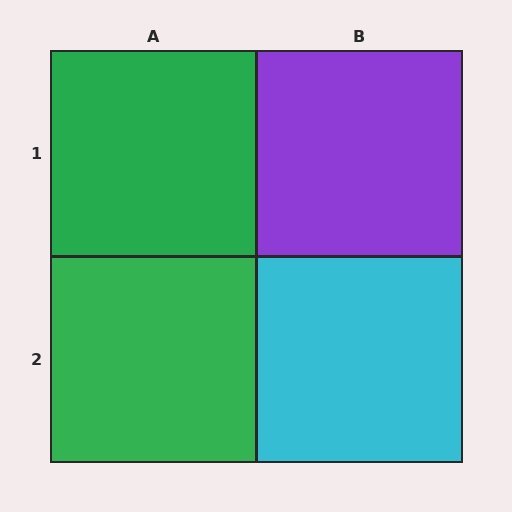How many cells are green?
2 cells are green.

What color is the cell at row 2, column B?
Cyan.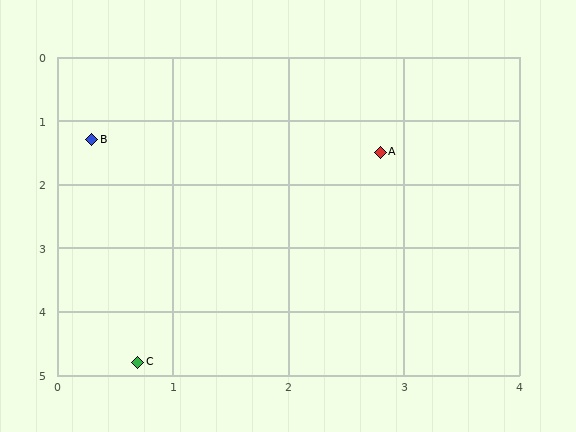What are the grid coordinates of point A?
Point A is at approximately (2.8, 1.5).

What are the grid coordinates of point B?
Point B is at approximately (0.3, 1.3).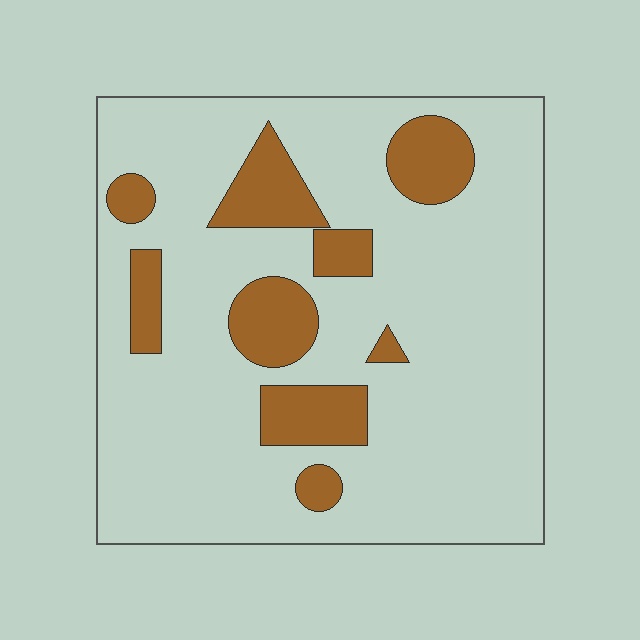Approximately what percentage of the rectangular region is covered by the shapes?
Approximately 20%.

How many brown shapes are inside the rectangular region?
9.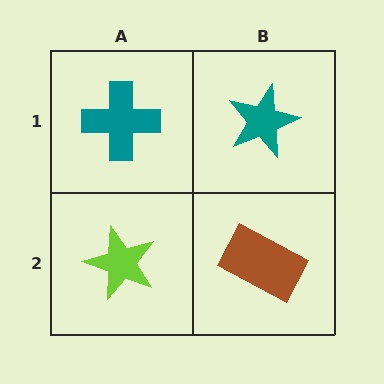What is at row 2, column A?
A lime star.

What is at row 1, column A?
A teal cross.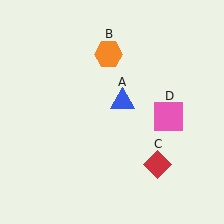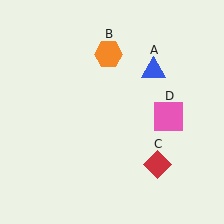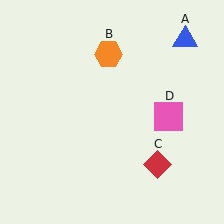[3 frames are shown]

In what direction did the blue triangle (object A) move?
The blue triangle (object A) moved up and to the right.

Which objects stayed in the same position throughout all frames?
Orange hexagon (object B) and red diamond (object C) and pink square (object D) remained stationary.